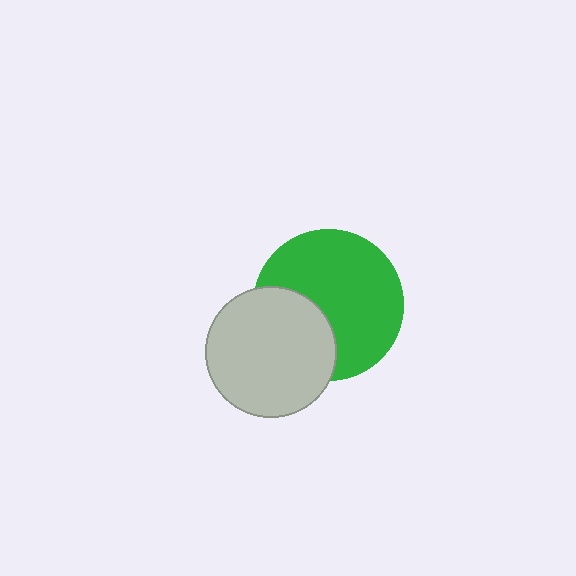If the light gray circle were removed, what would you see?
You would see the complete green circle.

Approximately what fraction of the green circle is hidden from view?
Roughly 32% of the green circle is hidden behind the light gray circle.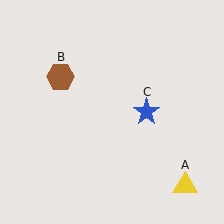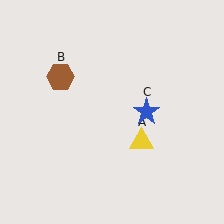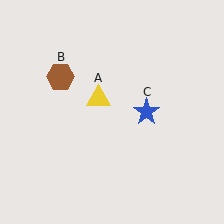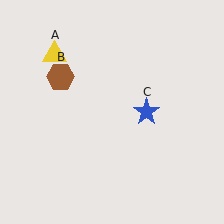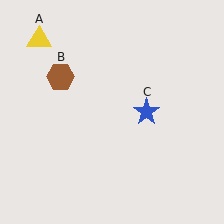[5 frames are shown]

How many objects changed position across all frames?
1 object changed position: yellow triangle (object A).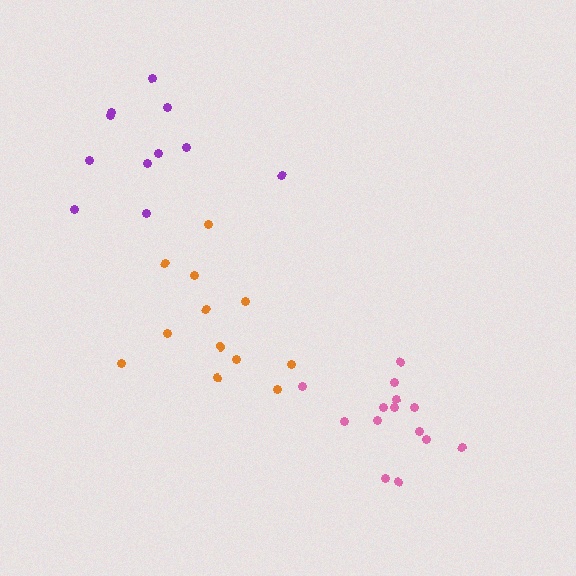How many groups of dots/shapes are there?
There are 3 groups.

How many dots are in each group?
Group 1: 14 dots, Group 2: 12 dots, Group 3: 11 dots (37 total).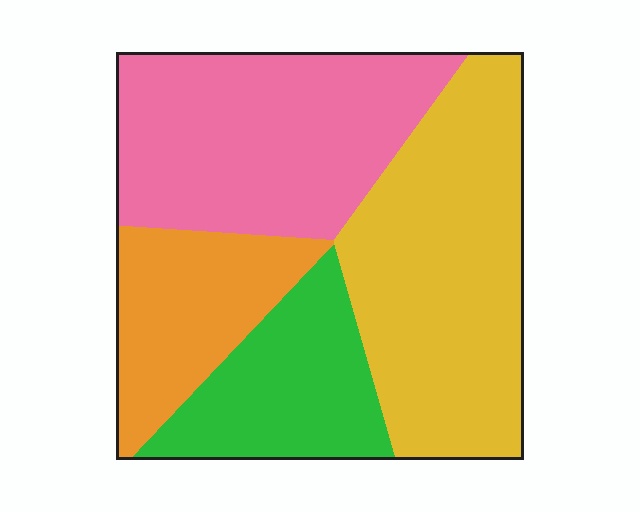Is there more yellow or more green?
Yellow.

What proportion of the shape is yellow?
Yellow covers roughly 35% of the shape.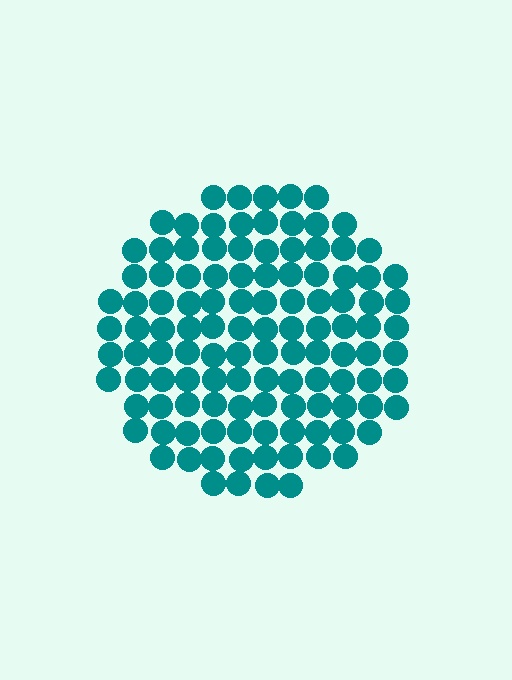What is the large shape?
The large shape is a circle.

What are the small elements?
The small elements are circles.